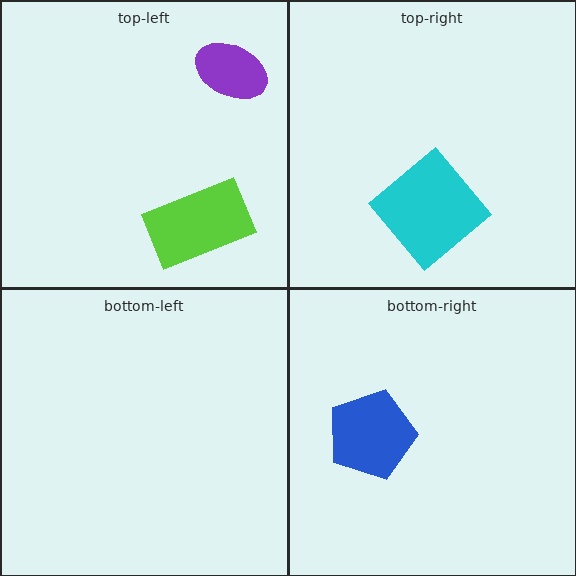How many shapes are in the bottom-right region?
1.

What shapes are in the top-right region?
The cyan diamond.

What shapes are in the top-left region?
The purple ellipse, the lime rectangle.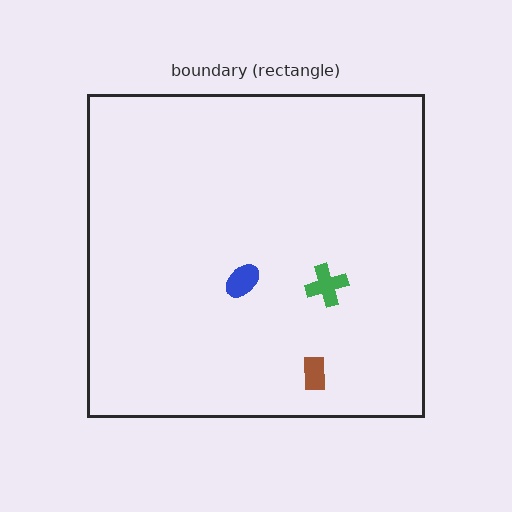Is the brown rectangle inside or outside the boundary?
Inside.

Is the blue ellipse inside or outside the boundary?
Inside.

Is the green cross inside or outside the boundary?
Inside.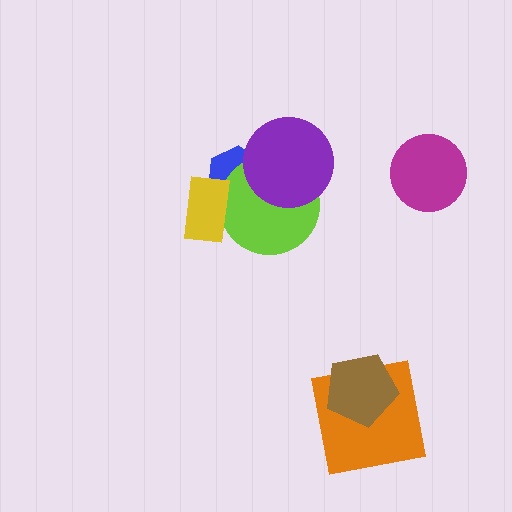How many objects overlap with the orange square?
1 object overlaps with the orange square.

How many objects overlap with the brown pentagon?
1 object overlaps with the brown pentagon.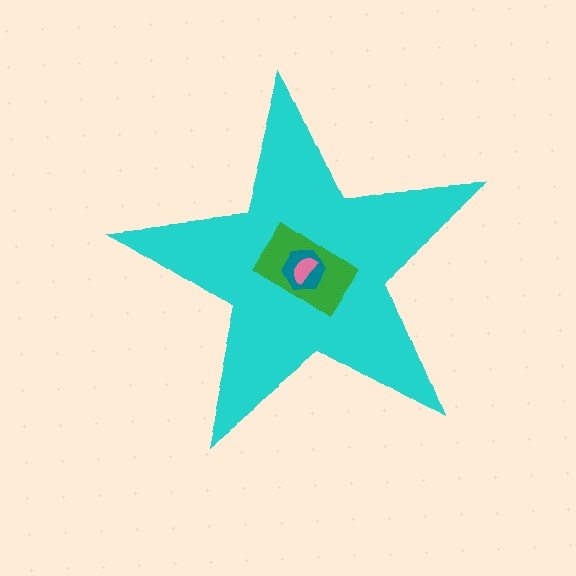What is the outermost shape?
The cyan star.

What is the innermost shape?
The pink semicircle.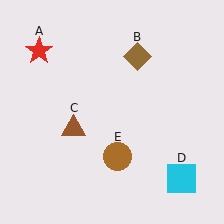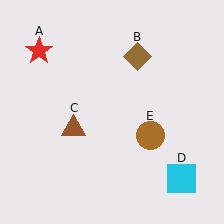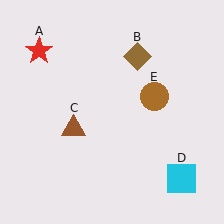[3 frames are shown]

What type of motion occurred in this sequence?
The brown circle (object E) rotated counterclockwise around the center of the scene.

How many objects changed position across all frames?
1 object changed position: brown circle (object E).